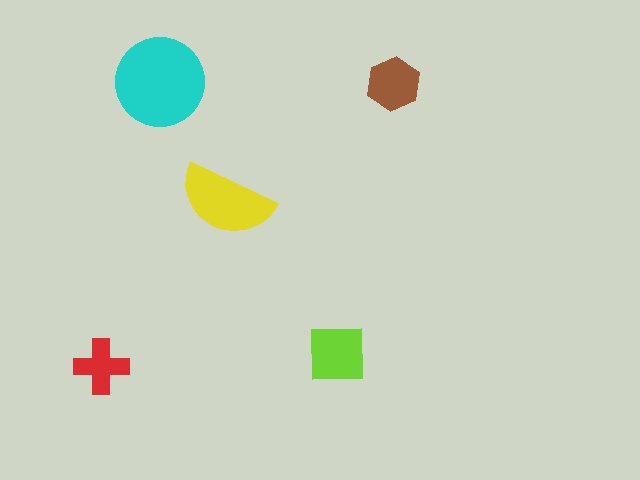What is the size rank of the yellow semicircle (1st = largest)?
2nd.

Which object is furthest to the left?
The red cross is leftmost.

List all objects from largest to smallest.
The cyan circle, the yellow semicircle, the lime square, the brown hexagon, the red cross.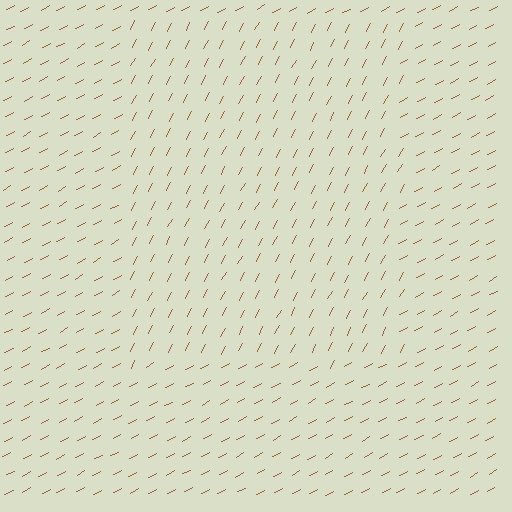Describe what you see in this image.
The image is filled with small brown line segments. A rectangle region in the image has lines oriented differently from the surrounding lines, creating a visible texture boundary.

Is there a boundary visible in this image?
Yes, there is a texture boundary formed by a change in line orientation.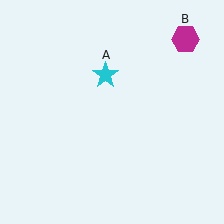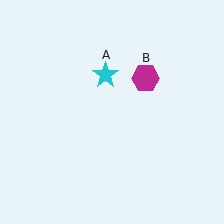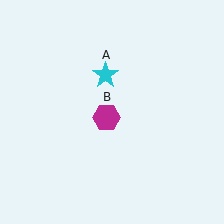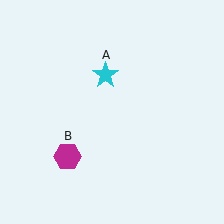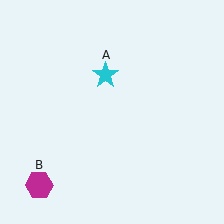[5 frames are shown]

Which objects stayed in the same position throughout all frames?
Cyan star (object A) remained stationary.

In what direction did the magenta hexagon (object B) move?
The magenta hexagon (object B) moved down and to the left.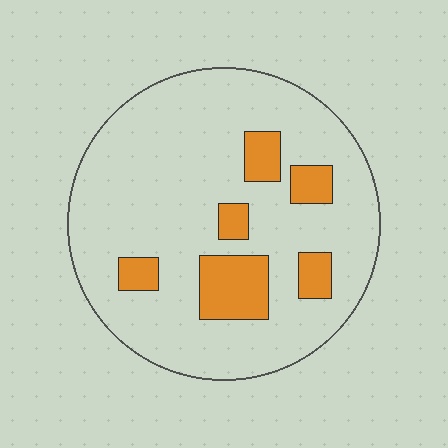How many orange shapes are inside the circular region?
6.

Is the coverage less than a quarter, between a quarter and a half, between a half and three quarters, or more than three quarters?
Less than a quarter.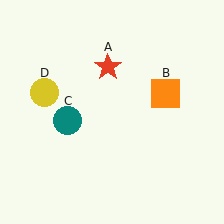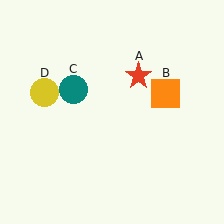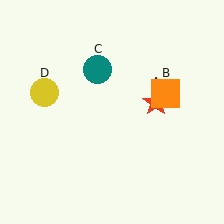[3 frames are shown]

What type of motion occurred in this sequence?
The red star (object A), teal circle (object C) rotated clockwise around the center of the scene.